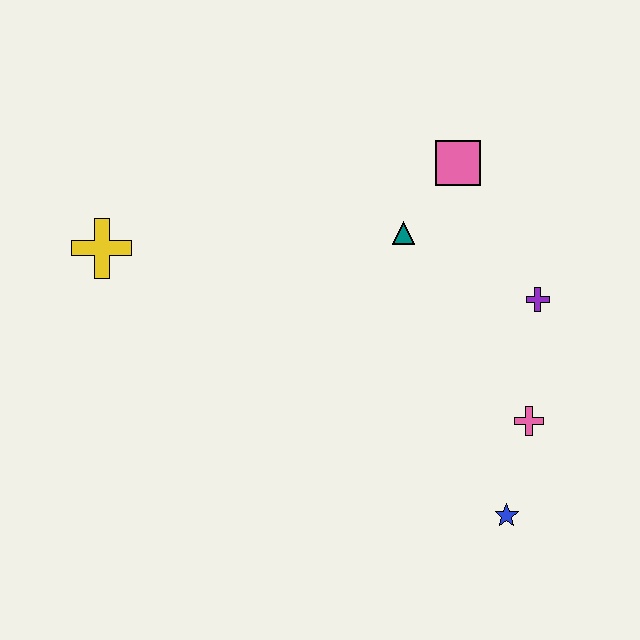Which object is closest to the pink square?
The teal triangle is closest to the pink square.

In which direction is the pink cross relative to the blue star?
The pink cross is above the blue star.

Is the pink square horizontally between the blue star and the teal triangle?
Yes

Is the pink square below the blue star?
No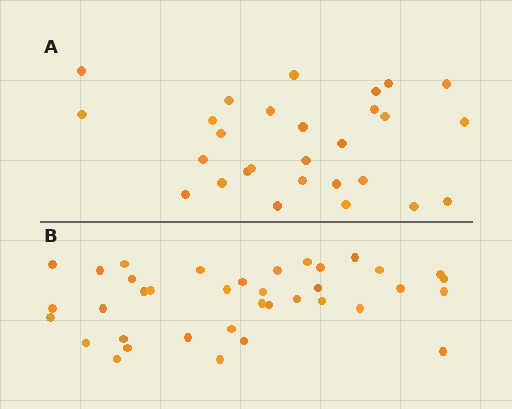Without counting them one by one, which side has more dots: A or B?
Region B (the bottom region) has more dots.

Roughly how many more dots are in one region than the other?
Region B has roughly 8 or so more dots than region A.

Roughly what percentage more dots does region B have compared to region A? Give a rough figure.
About 30% more.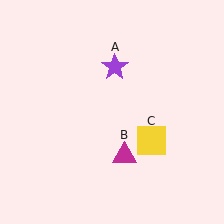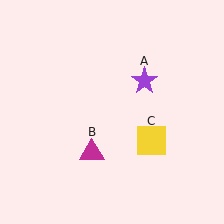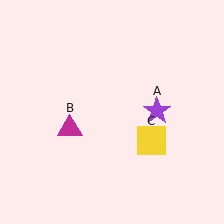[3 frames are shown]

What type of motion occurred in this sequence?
The purple star (object A), magenta triangle (object B) rotated clockwise around the center of the scene.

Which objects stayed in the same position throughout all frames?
Yellow square (object C) remained stationary.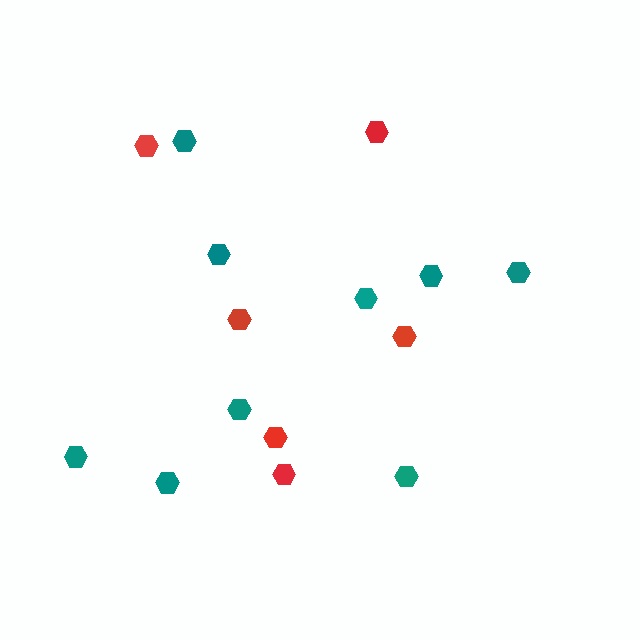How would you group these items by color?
There are 2 groups: one group of red hexagons (6) and one group of teal hexagons (9).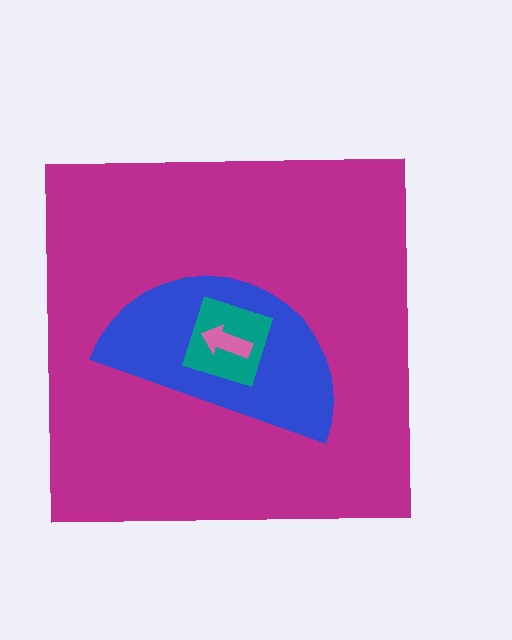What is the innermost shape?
The pink arrow.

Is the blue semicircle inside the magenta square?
Yes.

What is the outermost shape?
The magenta square.